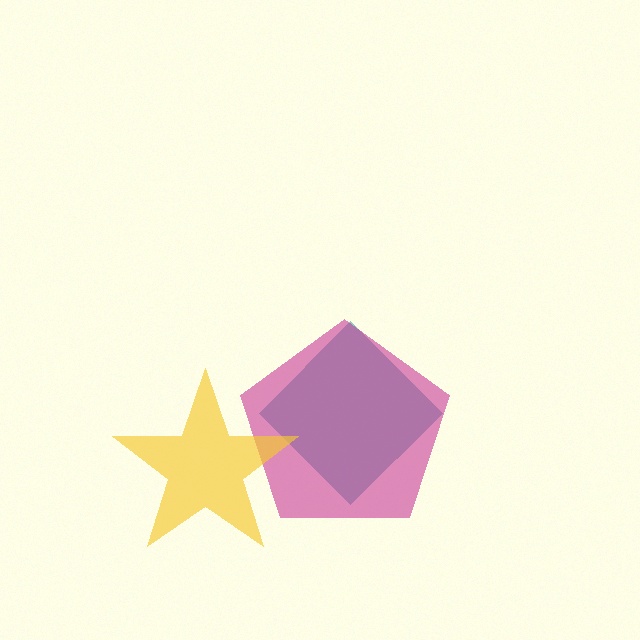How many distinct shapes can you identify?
There are 3 distinct shapes: a teal diamond, a magenta pentagon, a yellow star.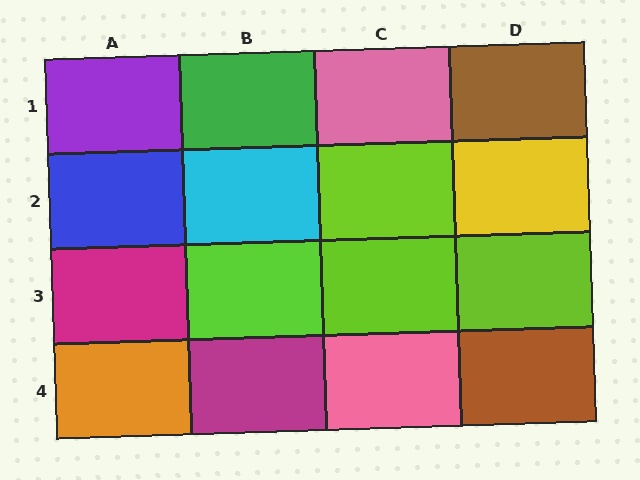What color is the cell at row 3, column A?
Magenta.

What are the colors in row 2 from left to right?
Blue, cyan, lime, yellow.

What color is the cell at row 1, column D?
Brown.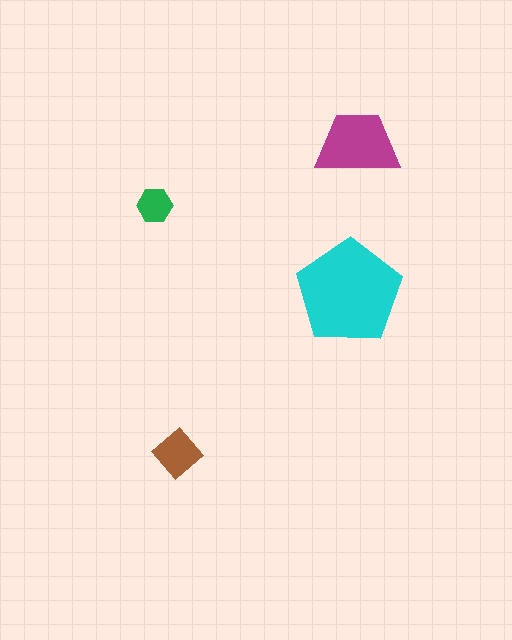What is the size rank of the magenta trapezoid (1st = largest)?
2nd.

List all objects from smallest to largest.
The green hexagon, the brown diamond, the magenta trapezoid, the cyan pentagon.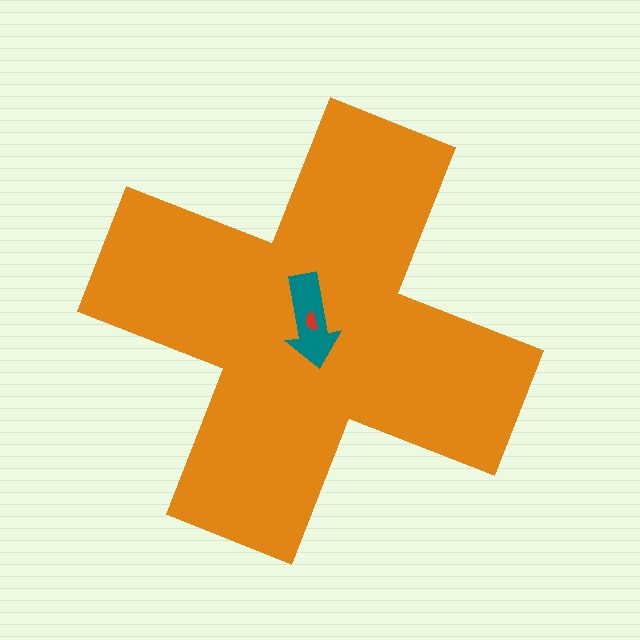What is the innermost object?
The red semicircle.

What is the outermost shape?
The orange cross.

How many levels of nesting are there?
3.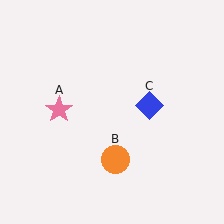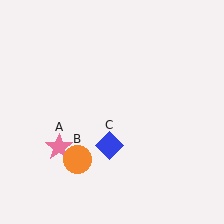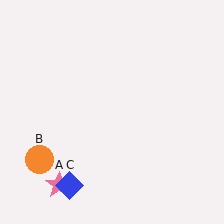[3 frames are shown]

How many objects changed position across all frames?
3 objects changed position: pink star (object A), orange circle (object B), blue diamond (object C).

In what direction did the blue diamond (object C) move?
The blue diamond (object C) moved down and to the left.